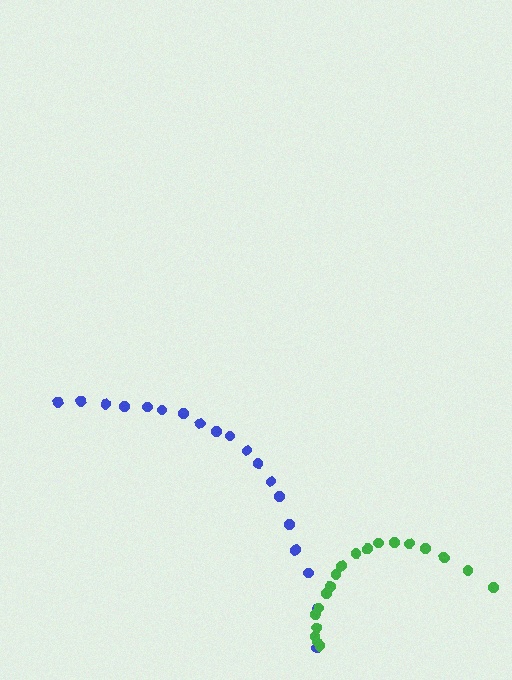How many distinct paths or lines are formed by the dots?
There are 2 distinct paths.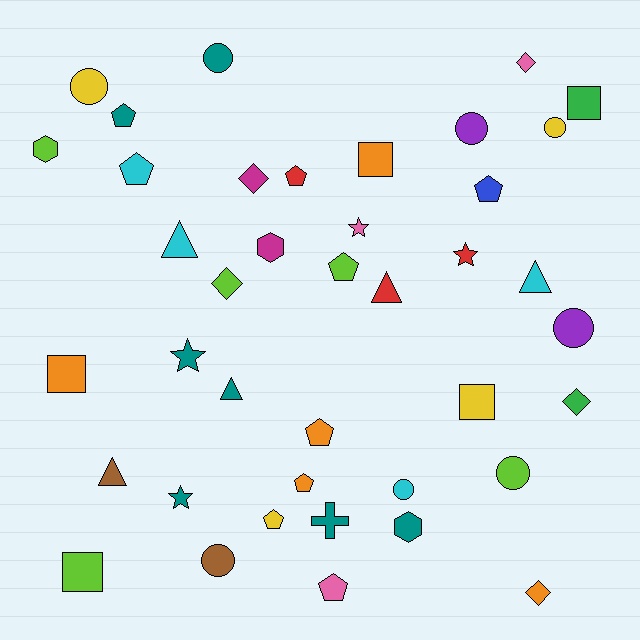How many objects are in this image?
There are 40 objects.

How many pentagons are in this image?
There are 9 pentagons.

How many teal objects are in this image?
There are 7 teal objects.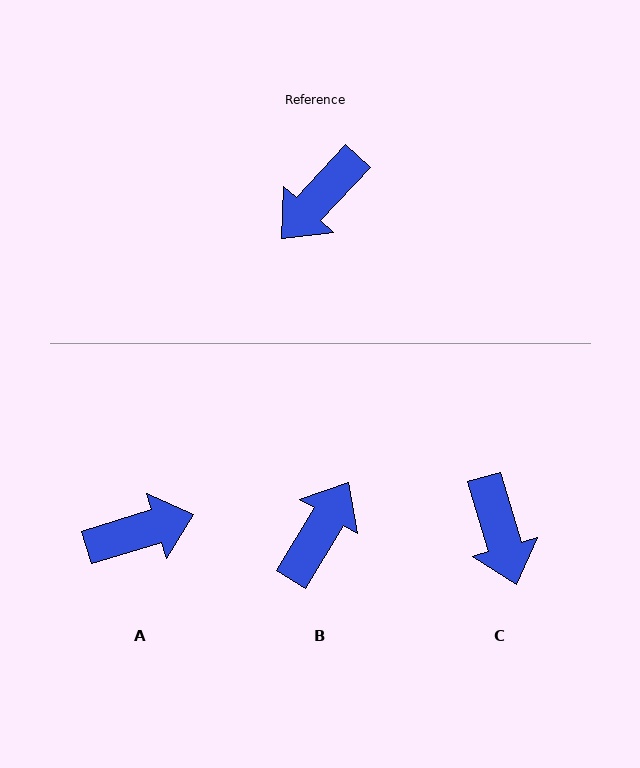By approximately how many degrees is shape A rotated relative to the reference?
Approximately 150 degrees counter-clockwise.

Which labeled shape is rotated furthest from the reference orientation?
B, about 168 degrees away.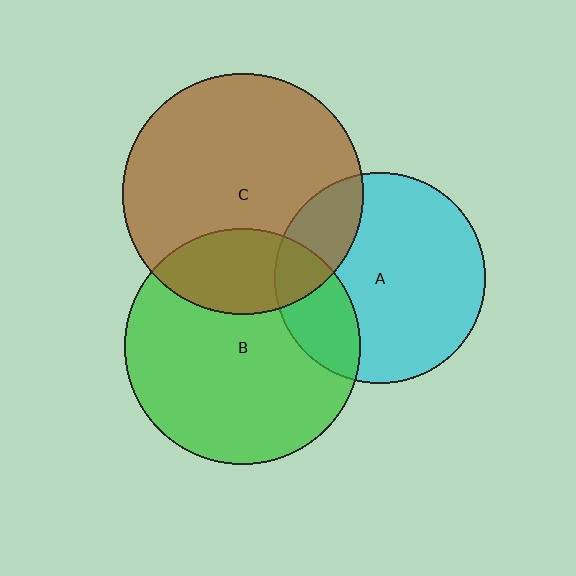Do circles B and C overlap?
Yes.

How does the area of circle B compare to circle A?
Approximately 1.2 times.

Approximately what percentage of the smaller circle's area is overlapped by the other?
Approximately 25%.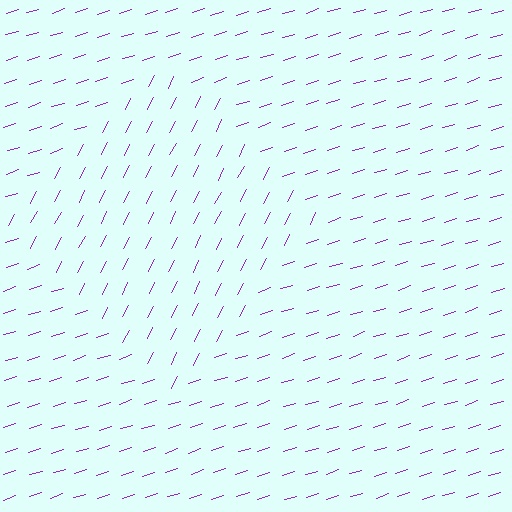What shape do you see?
I see a diamond.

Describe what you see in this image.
The image is filled with small purple line segments. A diamond region in the image has lines oriented differently from the surrounding lines, creating a visible texture boundary.